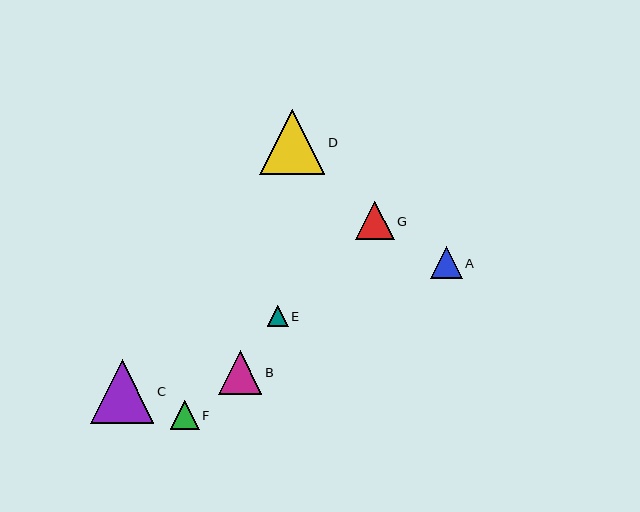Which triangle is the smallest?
Triangle E is the smallest with a size of approximately 21 pixels.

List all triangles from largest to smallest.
From largest to smallest: D, C, B, G, A, F, E.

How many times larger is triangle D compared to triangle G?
Triangle D is approximately 1.7 times the size of triangle G.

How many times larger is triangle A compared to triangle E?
Triangle A is approximately 1.6 times the size of triangle E.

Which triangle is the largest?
Triangle D is the largest with a size of approximately 65 pixels.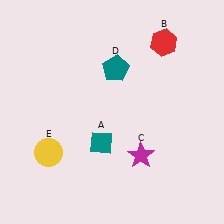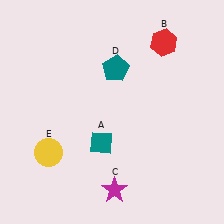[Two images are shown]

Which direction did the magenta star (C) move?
The magenta star (C) moved down.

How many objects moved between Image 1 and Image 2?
1 object moved between the two images.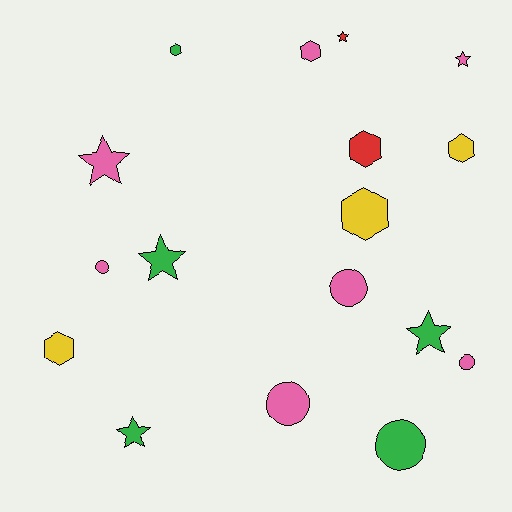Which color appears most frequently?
Pink, with 7 objects.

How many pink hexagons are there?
There is 1 pink hexagon.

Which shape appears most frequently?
Hexagon, with 6 objects.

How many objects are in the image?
There are 17 objects.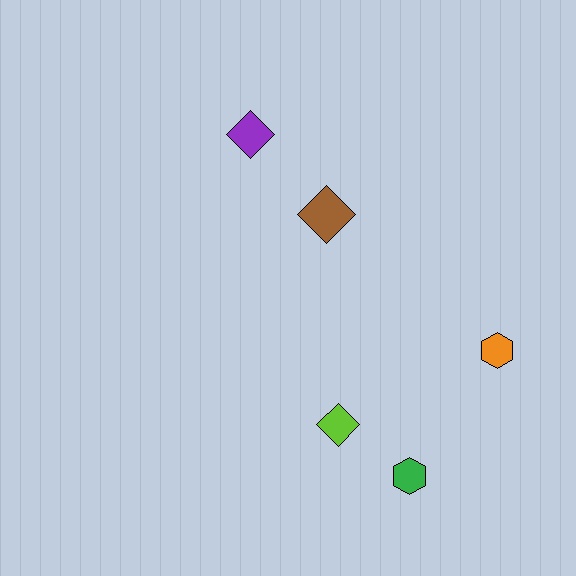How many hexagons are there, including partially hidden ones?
There are 2 hexagons.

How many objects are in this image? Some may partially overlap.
There are 5 objects.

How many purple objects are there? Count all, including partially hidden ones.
There is 1 purple object.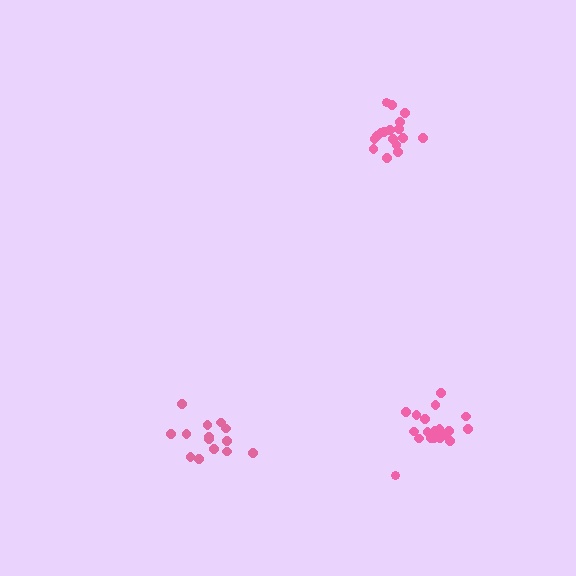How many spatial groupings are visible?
There are 3 spatial groupings.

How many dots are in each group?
Group 1: 14 dots, Group 2: 19 dots, Group 3: 17 dots (50 total).